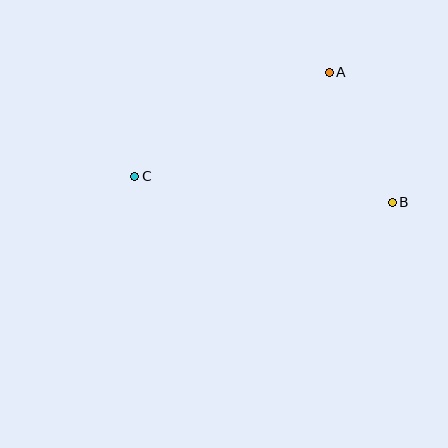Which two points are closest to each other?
Points A and B are closest to each other.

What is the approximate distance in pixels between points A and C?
The distance between A and C is approximately 221 pixels.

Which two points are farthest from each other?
Points B and C are farthest from each other.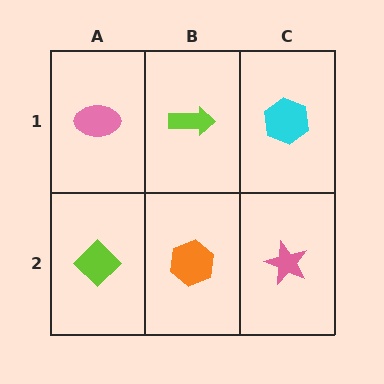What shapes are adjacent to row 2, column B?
A lime arrow (row 1, column B), a lime diamond (row 2, column A), a pink star (row 2, column C).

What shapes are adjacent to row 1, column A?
A lime diamond (row 2, column A), a lime arrow (row 1, column B).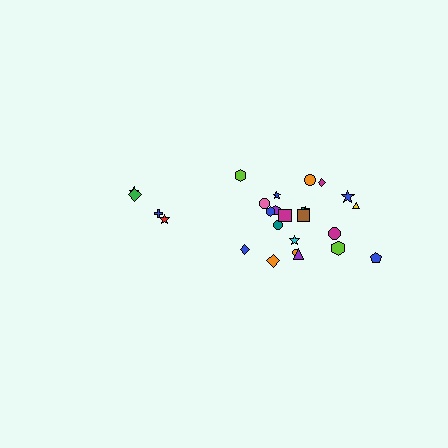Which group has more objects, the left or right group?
The right group.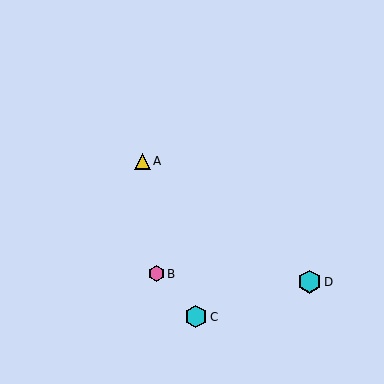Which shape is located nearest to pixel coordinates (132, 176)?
The yellow triangle (labeled A) at (142, 161) is nearest to that location.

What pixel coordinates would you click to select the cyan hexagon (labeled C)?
Click at (196, 317) to select the cyan hexagon C.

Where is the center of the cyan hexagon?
The center of the cyan hexagon is at (196, 317).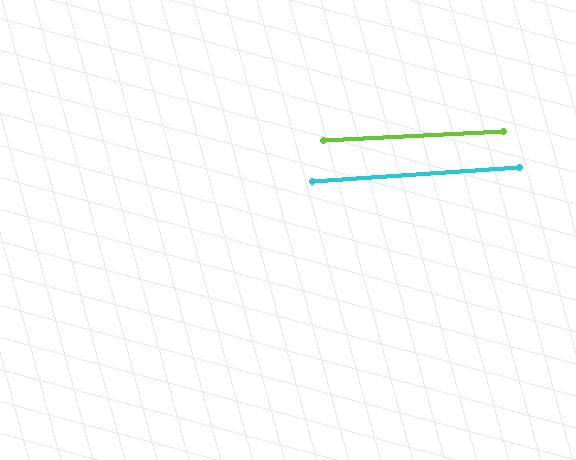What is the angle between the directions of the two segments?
Approximately 1 degree.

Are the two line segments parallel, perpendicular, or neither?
Parallel — their directions differ by only 1.1°.